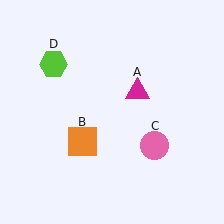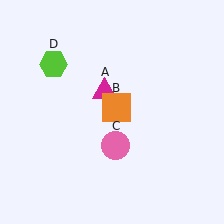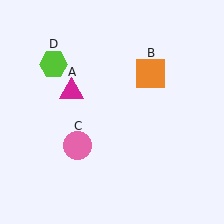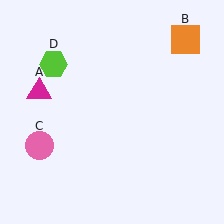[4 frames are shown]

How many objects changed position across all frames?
3 objects changed position: magenta triangle (object A), orange square (object B), pink circle (object C).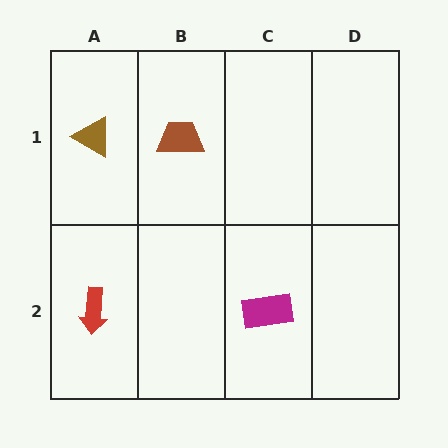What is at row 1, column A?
A brown triangle.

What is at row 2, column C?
A magenta rectangle.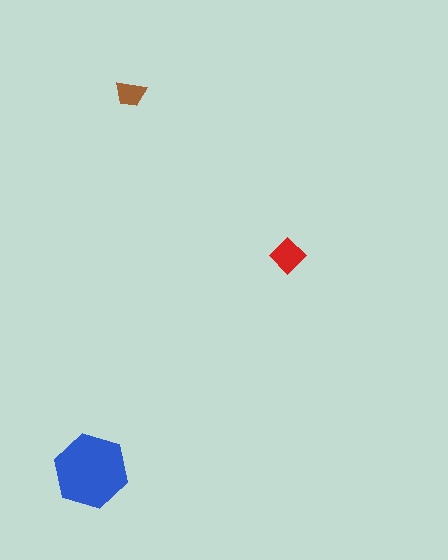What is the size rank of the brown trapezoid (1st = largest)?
3rd.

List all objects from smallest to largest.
The brown trapezoid, the red diamond, the blue hexagon.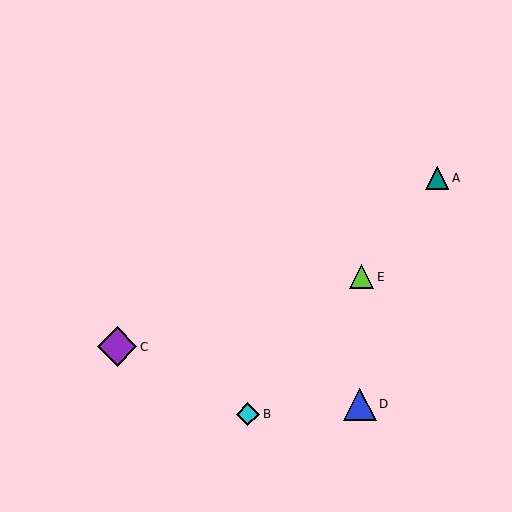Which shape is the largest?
The purple diamond (labeled C) is the largest.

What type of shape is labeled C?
Shape C is a purple diamond.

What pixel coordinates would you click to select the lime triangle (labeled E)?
Click at (361, 277) to select the lime triangle E.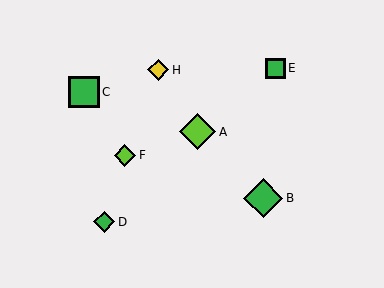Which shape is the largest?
The green diamond (labeled B) is the largest.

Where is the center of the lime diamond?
The center of the lime diamond is at (125, 155).